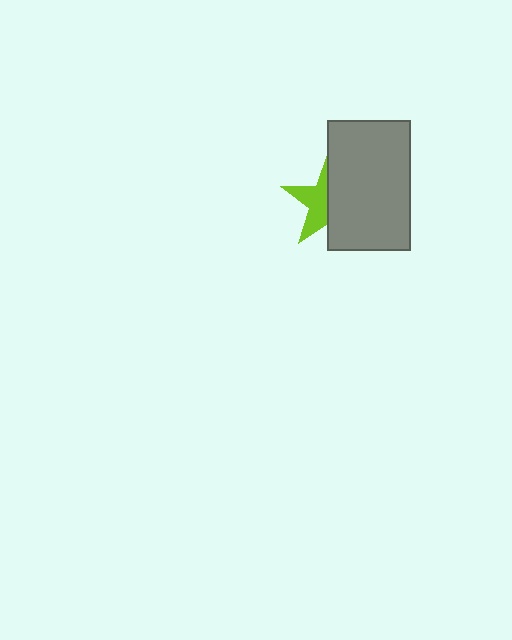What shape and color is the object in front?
The object in front is a gray rectangle.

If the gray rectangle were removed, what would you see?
You would see the complete lime star.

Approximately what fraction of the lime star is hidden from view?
Roughly 53% of the lime star is hidden behind the gray rectangle.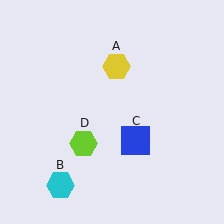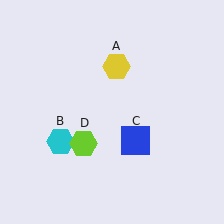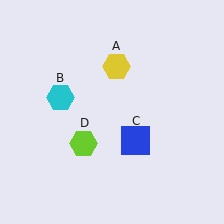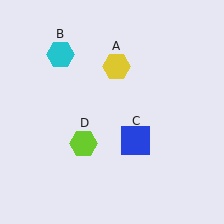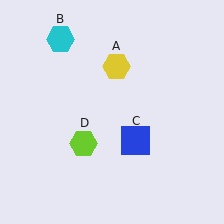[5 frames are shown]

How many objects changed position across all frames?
1 object changed position: cyan hexagon (object B).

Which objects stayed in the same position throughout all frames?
Yellow hexagon (object A) and blue square (object C) and lime hexagon (object D) remained stationary.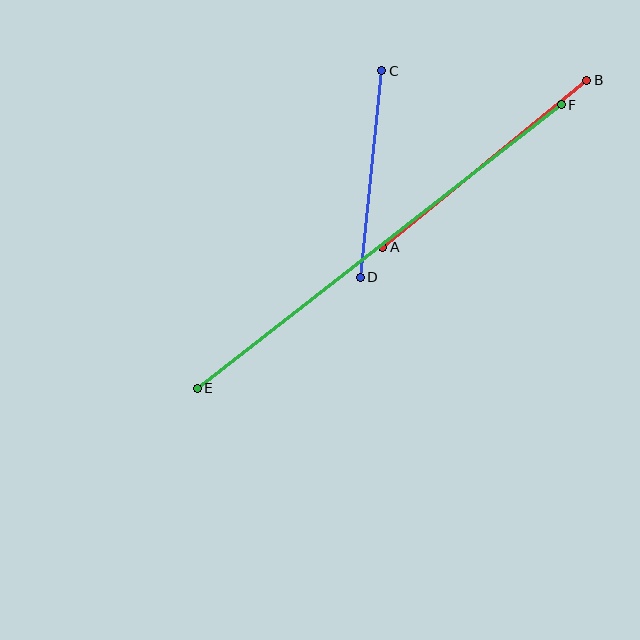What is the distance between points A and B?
The distance is approximately 263 pixels.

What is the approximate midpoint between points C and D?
The midpoint is at approximately (371, 174) pixels.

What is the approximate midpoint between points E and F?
The midpoint is at approximately (379, 247) pixels.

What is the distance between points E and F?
The distance is approximately 462 pixels.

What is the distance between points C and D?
The distance is approximately 208 pixels.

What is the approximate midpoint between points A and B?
The midpoint is at approximately (485, 164) pixels.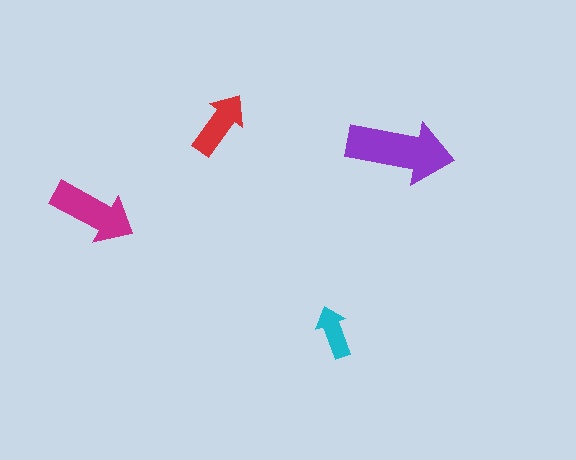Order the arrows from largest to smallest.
the purple one, the magenta one, the red one, the cyan one.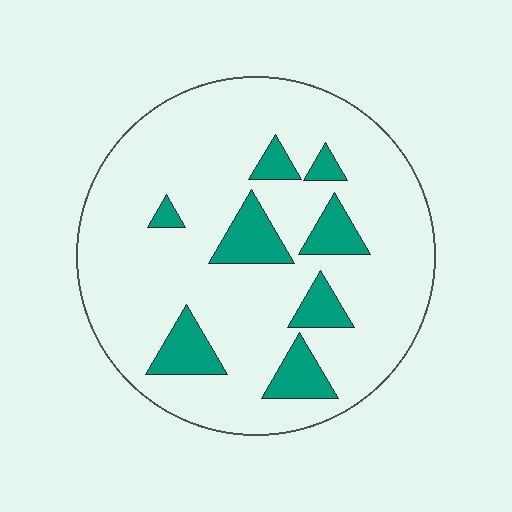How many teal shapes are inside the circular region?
8.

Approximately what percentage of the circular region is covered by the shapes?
Approximately 15%.